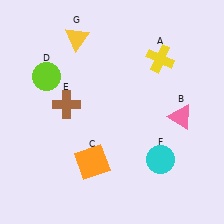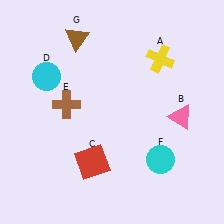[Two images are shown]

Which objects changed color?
C changed from orange to red. D changed from lime to cyan. G changed from yellow to brown.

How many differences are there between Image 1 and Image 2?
There are 3 differences between the two images.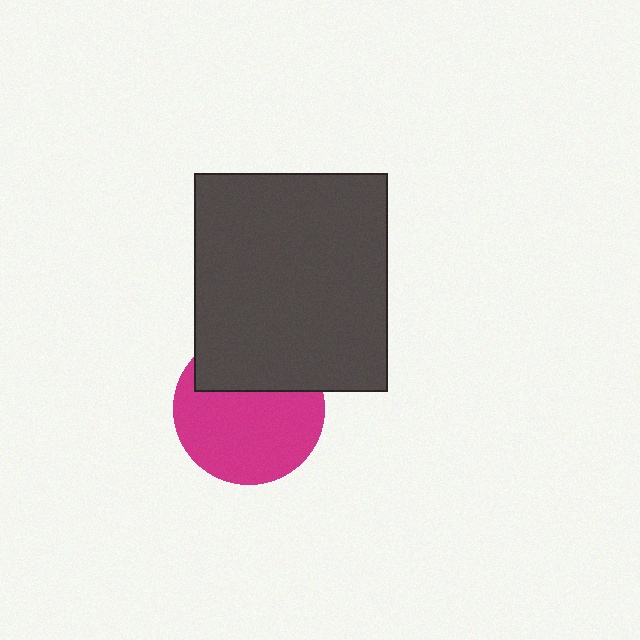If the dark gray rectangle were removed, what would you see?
You would see the complete magenta circle.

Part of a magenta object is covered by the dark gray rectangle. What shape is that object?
It is a circle.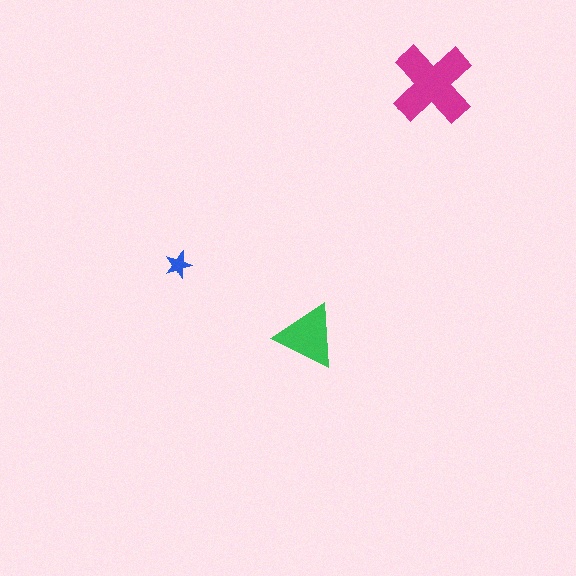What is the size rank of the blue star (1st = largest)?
3rd.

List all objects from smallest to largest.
The blue star, the green triangle, the magenta cross.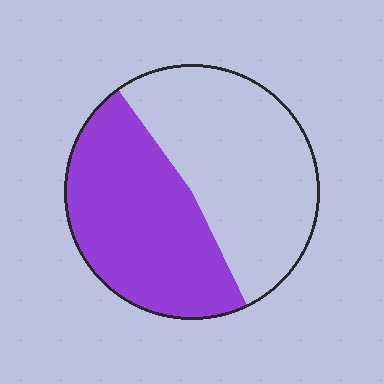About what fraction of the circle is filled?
About one half (1/2).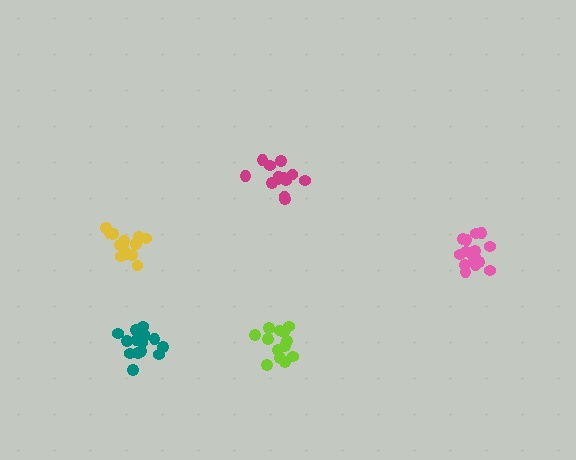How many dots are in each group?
Group 1: 14 dots, Group 2: 13 dots, Group 3: 17 dots, Group 4: 13 dots, Group 5: 15 dots (72 total).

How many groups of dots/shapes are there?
There are 5 groups.